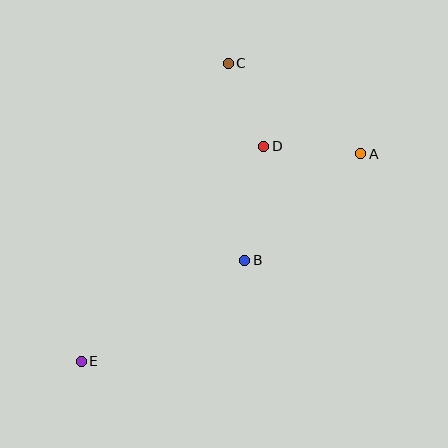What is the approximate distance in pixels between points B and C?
The distance between B and C is approximately 198 pixels.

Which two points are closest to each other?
Points C and D are closest to each other.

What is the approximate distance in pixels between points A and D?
The distance between A and D is approximately 97 pixels.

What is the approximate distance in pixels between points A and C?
The distance between A and C is approximately 160 pixels.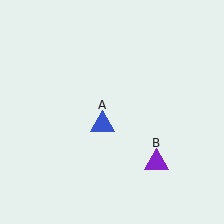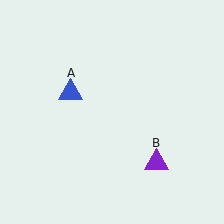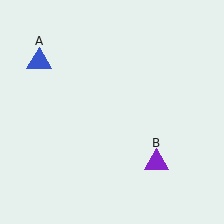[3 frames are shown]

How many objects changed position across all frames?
1 object changed position: blue triangle (object A).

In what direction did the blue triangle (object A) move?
The blue triangle (object A) moved up and to the left.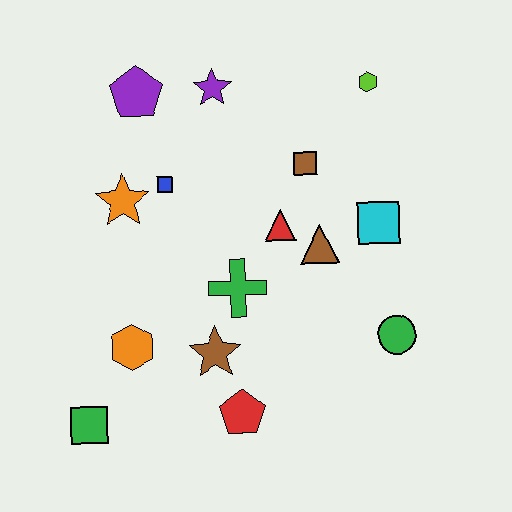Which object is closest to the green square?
The orange hexagon is closest to the green square.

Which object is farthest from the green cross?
The lime hexagon is farthest from the green cross.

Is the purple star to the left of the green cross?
Yes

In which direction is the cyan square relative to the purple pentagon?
The cyan square is to the right of the purple pentagon.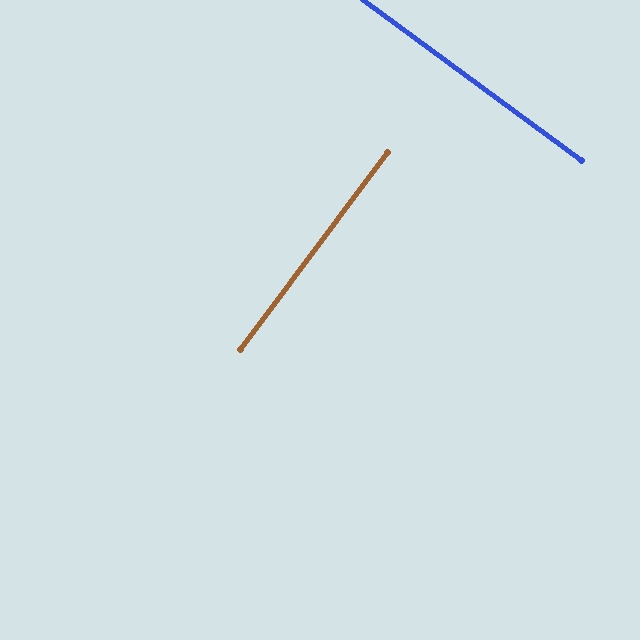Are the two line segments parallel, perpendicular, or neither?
Perpendicular — they meet at approximately 90°.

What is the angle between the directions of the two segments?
Approximately 90 degrees.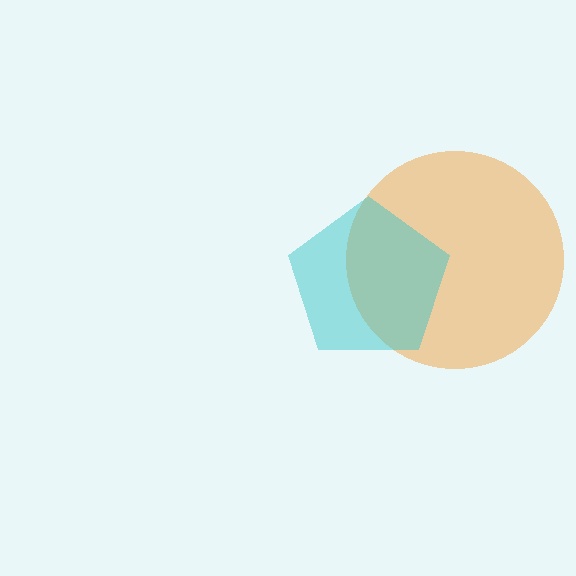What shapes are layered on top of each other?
The layered shapes are: an orange circle, a cyan pentagon.